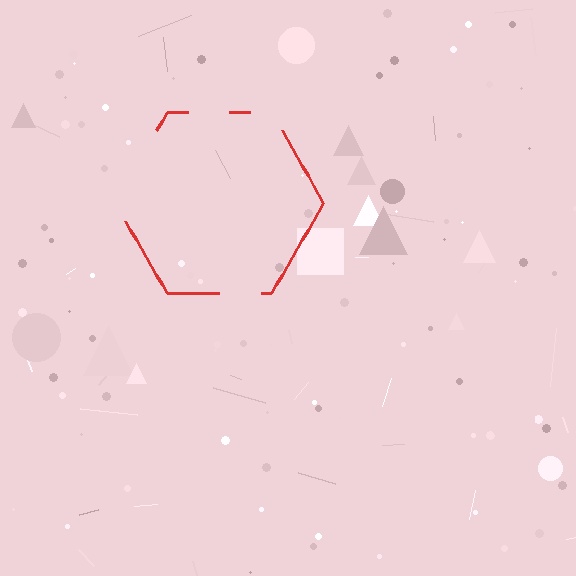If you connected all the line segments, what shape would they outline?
They would outline a hexagon.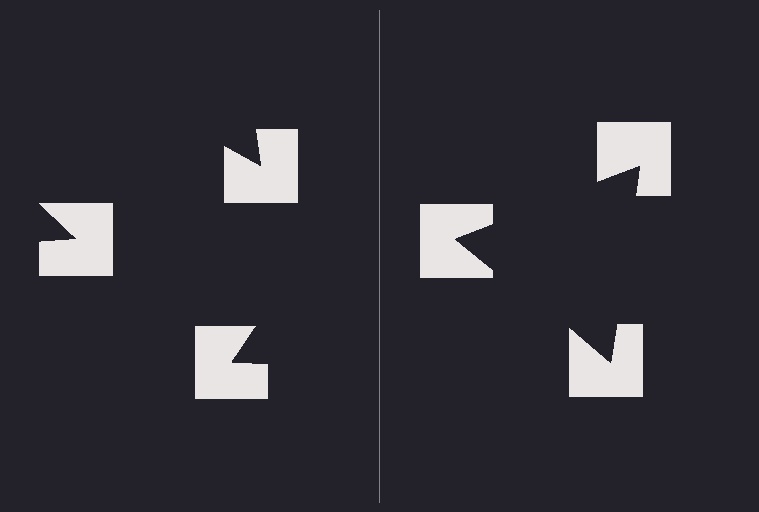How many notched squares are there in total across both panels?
6 — 3 on each side.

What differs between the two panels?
The notched squares are positioned identically on both sides; only the wedge orientations differ. On the right they align to a triangle; on the left they are misaligned.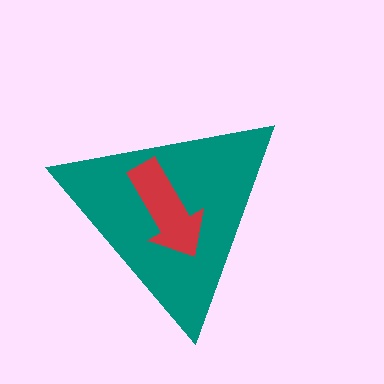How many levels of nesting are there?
2.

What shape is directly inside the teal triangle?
The red arrow.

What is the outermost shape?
The teal triangle.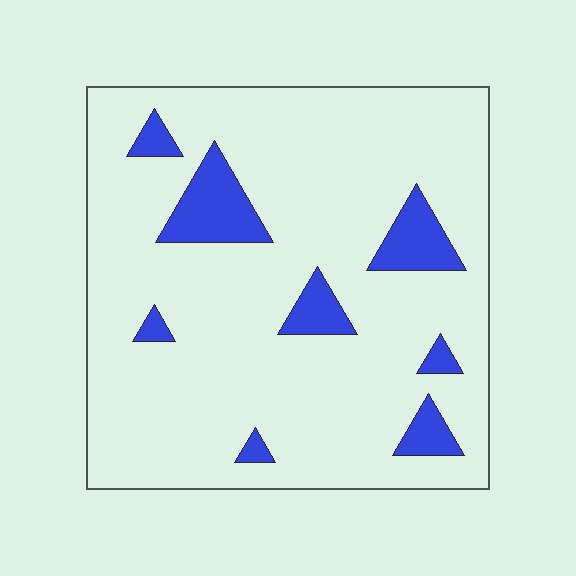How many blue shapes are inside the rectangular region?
8.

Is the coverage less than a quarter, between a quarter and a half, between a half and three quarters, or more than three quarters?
Less than a quarter.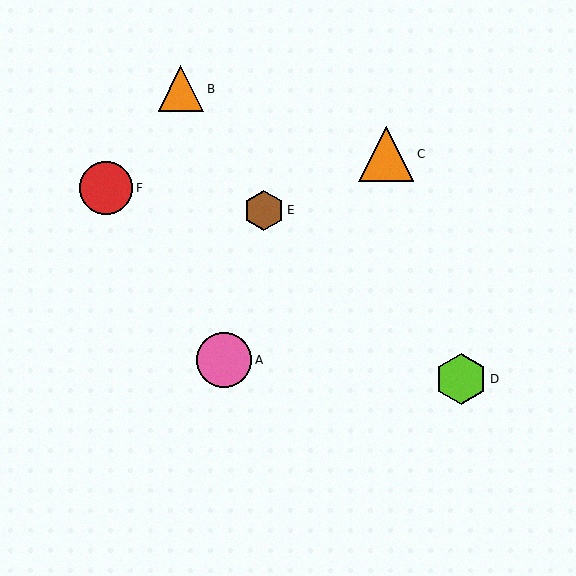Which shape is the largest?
The orange triangle (labeled C) is the largest.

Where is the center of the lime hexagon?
The center of the lime hexagon is at (461, 379).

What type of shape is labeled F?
Shape F is a red circle.